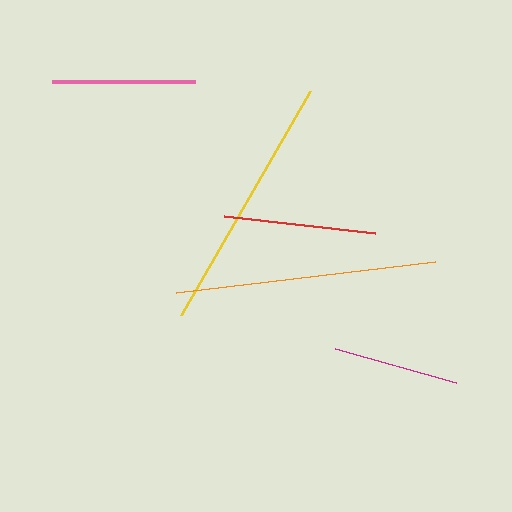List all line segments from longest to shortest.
From longest to shortest: orange, yellow, red, pink, magenta.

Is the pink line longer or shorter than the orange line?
The orange line is longer than the pink line.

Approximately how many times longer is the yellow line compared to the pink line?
The yellow line is approximately 1.8 times the length of the pink line.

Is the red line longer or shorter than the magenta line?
The red line is longer than the magenta line.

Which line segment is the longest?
The orange line is the longest at approximately 261 pixels.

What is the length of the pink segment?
The pink segment is approximately 143 pixels long.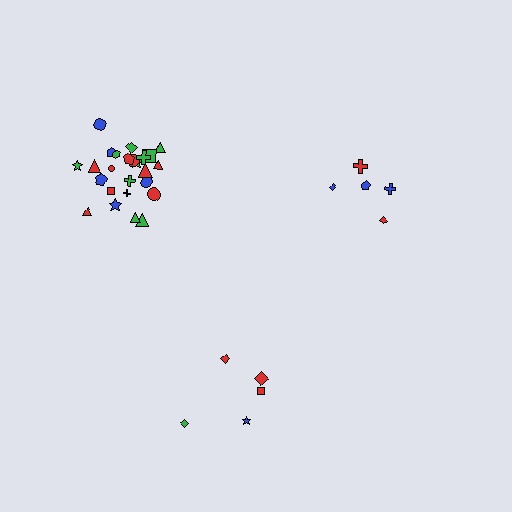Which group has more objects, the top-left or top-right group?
The top-left group.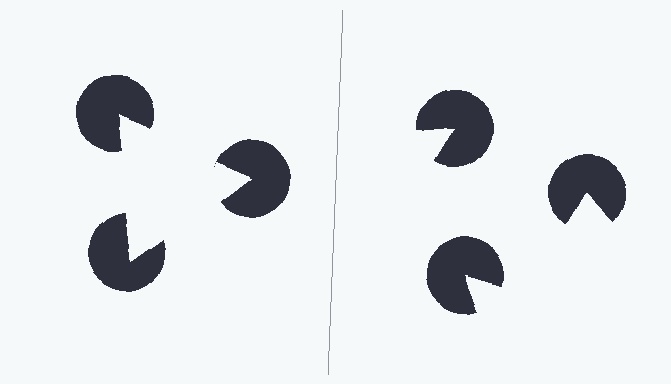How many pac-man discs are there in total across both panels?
6 — 3 on each side.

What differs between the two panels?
The pac-man discs are positioned identically on both sides; only the wedge orientations differ. On the left they align to a triangle; on the right they are misaligned.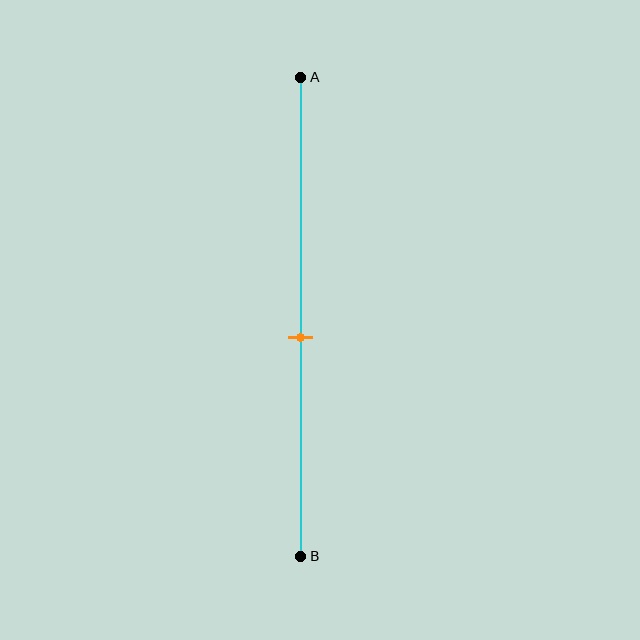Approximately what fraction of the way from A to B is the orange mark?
The orange mark is approximately 55% of the way from A to B.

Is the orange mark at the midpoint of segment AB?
No, the mark is at about 55% from A, not at the 50% midpoint.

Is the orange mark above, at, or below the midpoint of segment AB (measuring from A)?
The orange mark is below the midpoint of segment AB.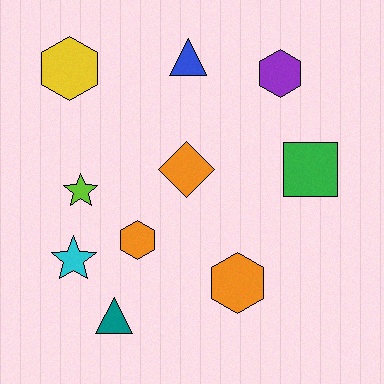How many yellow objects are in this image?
There is 1 yellow object.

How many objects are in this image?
There are 10 objects.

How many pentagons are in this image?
There are no pentagons.